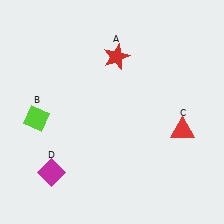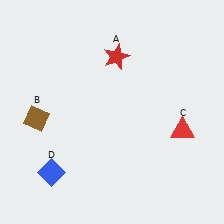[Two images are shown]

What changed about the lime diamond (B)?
In Image 1, B is lime. In Image 2, it changed to brown.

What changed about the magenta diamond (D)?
In Image 1, D is magenta. In Image 2, it changed to blue.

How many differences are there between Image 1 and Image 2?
There are 2 differences between the two images.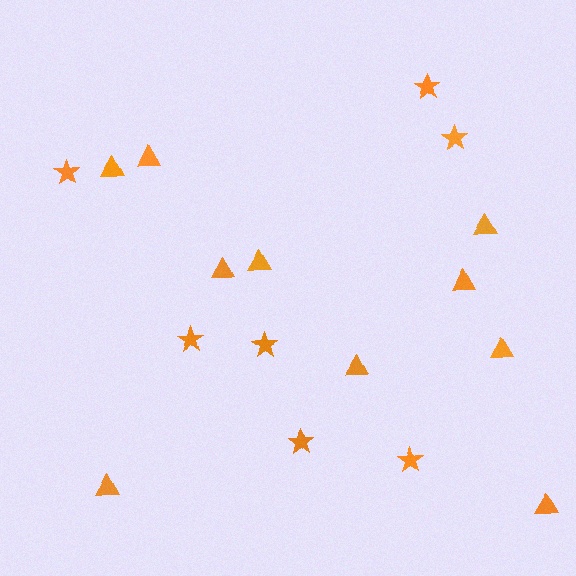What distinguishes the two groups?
There are 2 groups: one group of triangles (10) and one group of stars (7).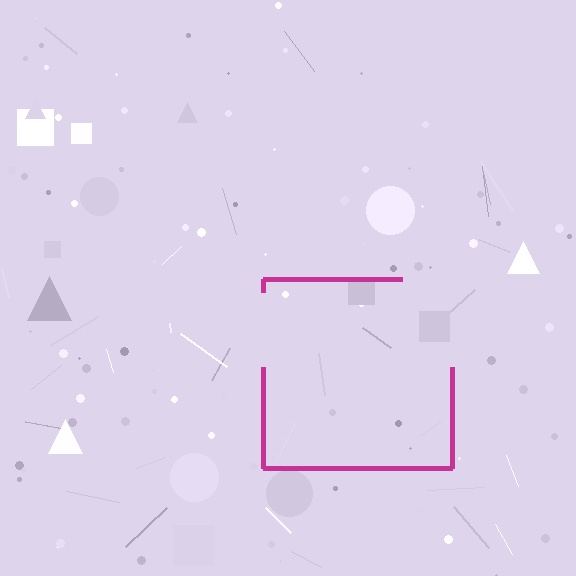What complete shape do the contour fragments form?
The contour fragments form a square.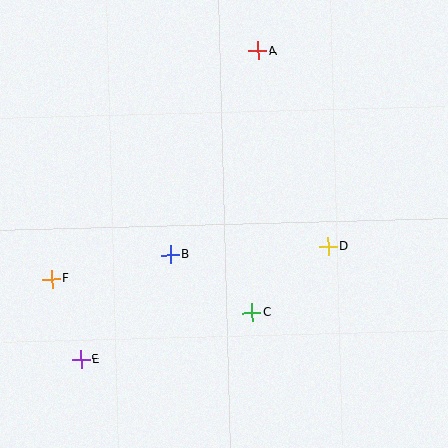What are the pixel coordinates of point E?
Point E is at (81, 360).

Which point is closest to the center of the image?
Point B at (170, 255) is closest to the center.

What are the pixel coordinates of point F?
Point F is at (52, 279).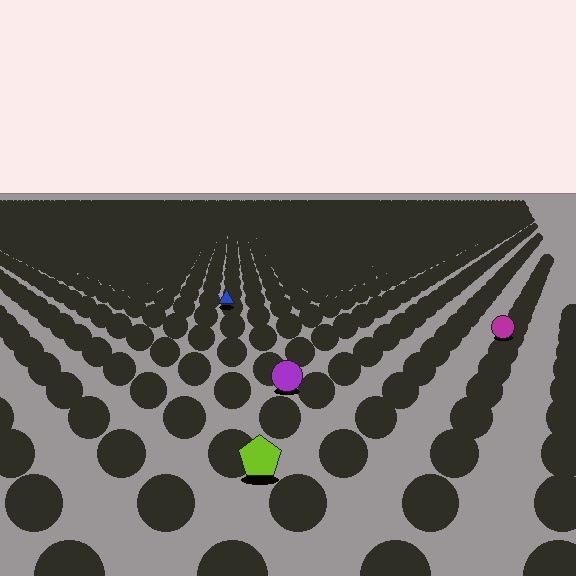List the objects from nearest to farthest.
From nearest to farthest: the lime pentagon, the purple circle, the magenta circle, the blue triangle.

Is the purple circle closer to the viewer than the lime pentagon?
No. The lime pentagon is closer — you can tell from the texture gradient: the ground texture is coarser near it.